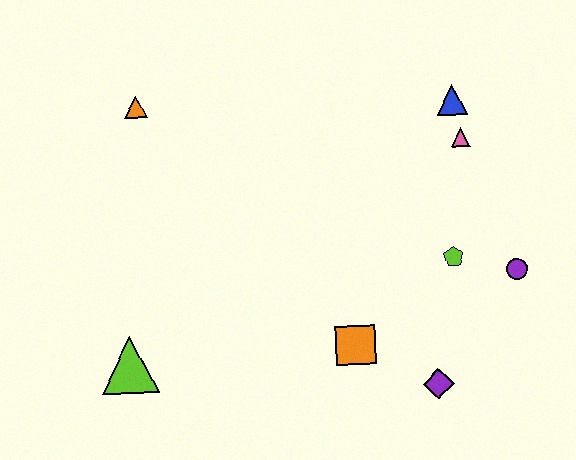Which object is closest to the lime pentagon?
The purple circle is closest to the lime pentagon.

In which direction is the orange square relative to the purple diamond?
The orange square is to the left of the purple diamond.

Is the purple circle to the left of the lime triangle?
No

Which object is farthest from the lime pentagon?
The orange triangle is farthest from the lime pentagon.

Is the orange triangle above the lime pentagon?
Yes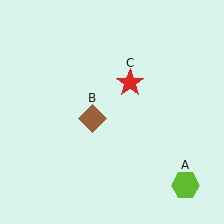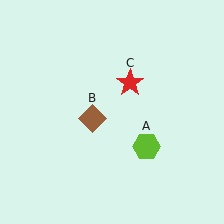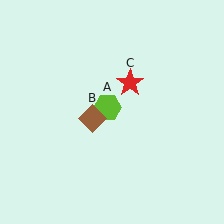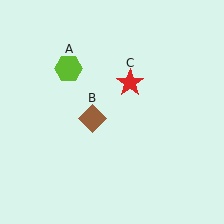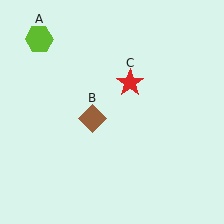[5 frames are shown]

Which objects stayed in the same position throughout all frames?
Brown diamond (object B) and red star (object C) remained stationary.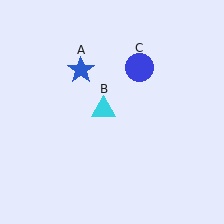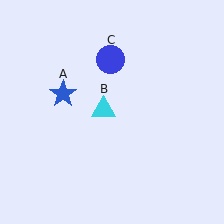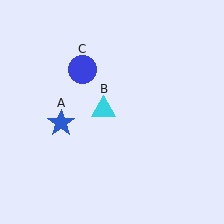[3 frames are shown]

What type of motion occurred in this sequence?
The blue star (object A), blue circle (object C) rotated counterclockwise around the center of the scene.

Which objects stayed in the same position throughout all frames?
Cyan triangle (object B) remained stationary.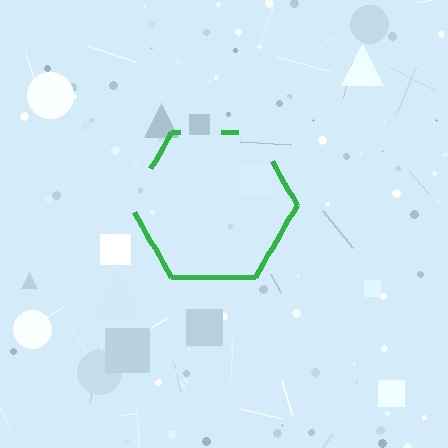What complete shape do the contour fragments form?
The contour fragments form a hexagon.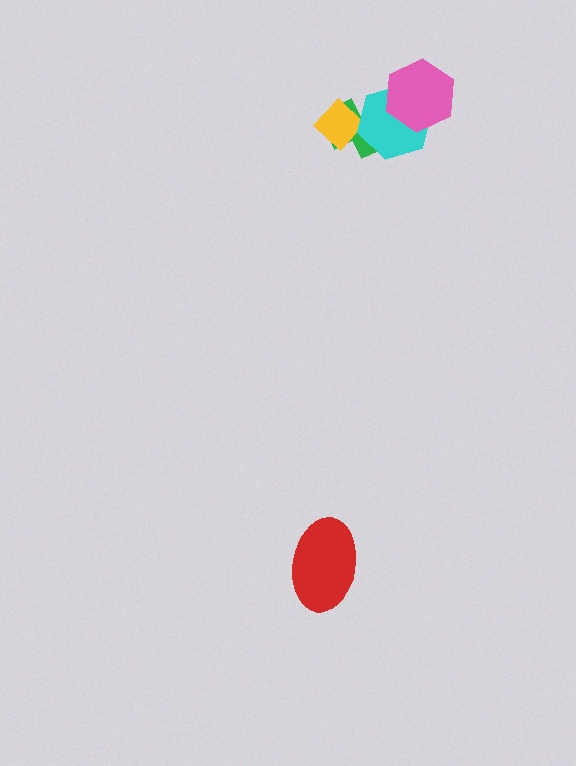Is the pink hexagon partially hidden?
No, no other shape covers it.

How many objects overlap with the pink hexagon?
1 object overlaps with the pink hexagon.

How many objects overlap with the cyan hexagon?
3 objects overlap with the cyan hexagon.